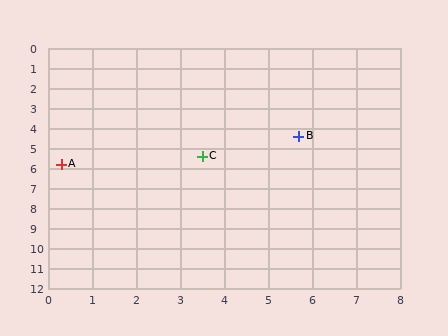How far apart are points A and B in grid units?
Points A and B are about 5.6 grid units apart.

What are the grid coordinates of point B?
Point B is at approximately (5.7, 4.4).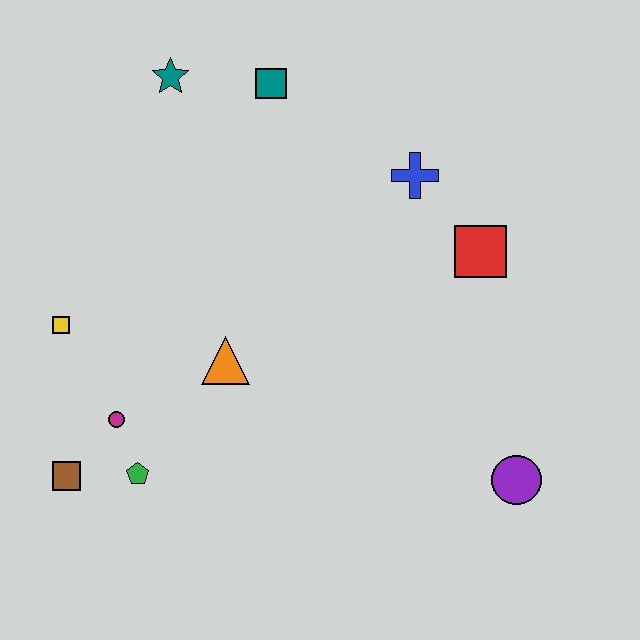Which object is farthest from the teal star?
The purple circle is farthest from the teal star.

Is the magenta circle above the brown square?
Yes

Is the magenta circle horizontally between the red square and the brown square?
Yes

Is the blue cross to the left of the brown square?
No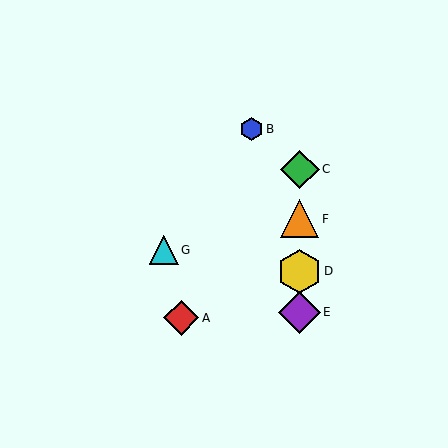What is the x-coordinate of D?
Object D is at x≈300.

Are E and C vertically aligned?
Yes, both are at x≈300.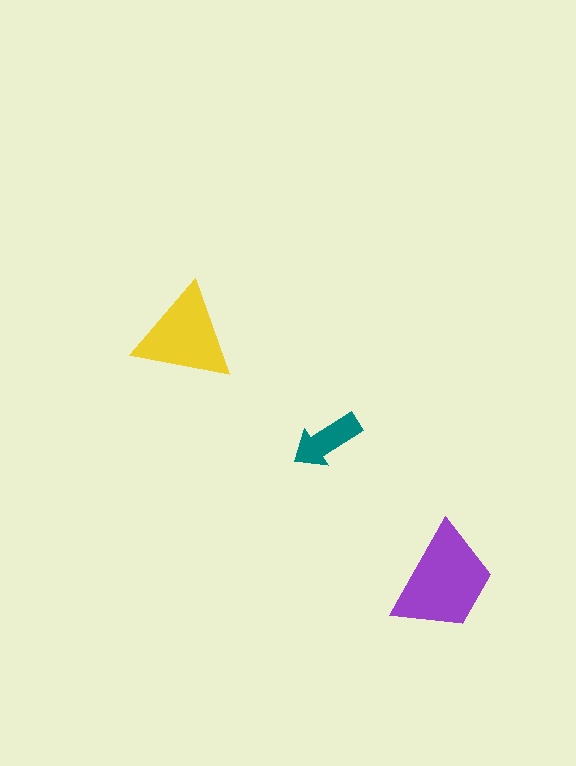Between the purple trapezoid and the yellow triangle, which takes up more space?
The purple trapezoid.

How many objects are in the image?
There are 3 objects in the image.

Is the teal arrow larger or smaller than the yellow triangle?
Smaller.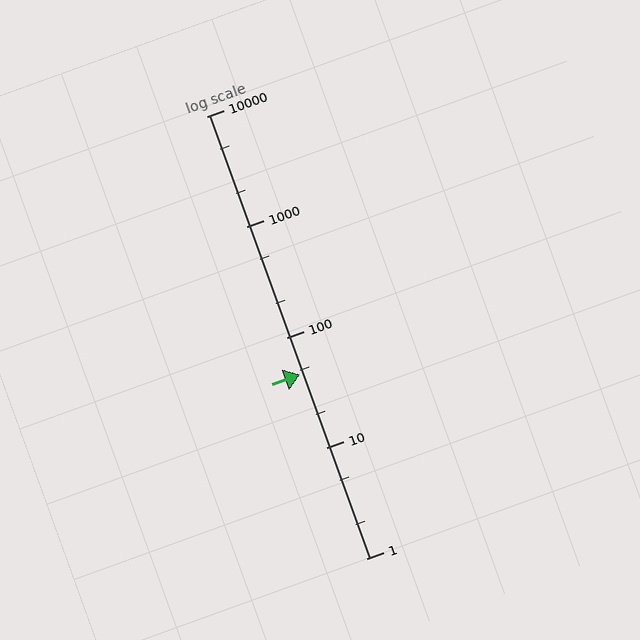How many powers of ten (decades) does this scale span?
The scale spans 4 decades, from 1 to 10000.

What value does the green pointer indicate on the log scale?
The pointer indicates approximately 46.